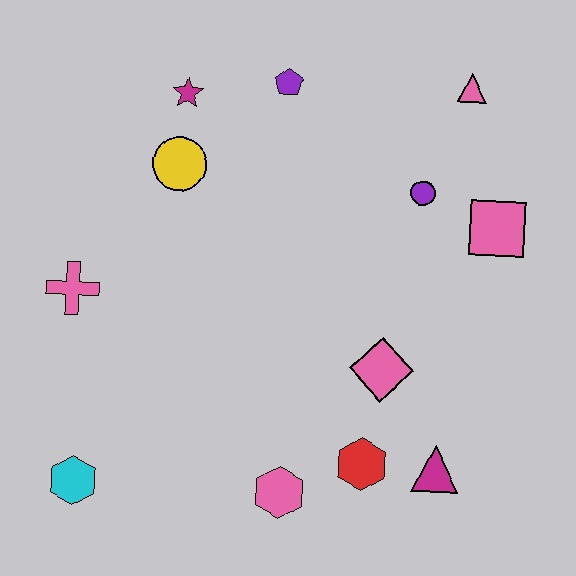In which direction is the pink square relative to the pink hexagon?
The pink square is above the pink hexagon.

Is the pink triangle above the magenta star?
Yes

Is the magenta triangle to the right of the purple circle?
Yes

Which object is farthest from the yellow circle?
The magenta triangle is farthest from the yellow circle.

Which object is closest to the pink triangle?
The purple circle is closest to the pink triangle.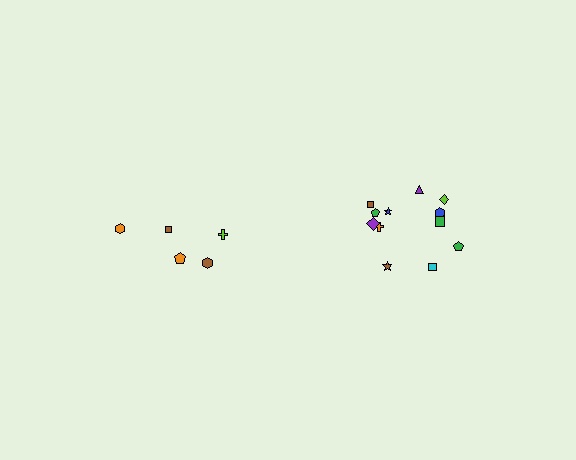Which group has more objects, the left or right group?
The right group.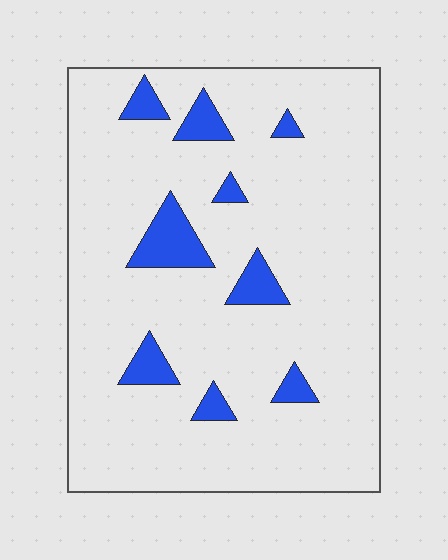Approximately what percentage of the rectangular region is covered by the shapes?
Approximately 10%.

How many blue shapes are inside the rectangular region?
9.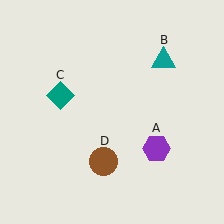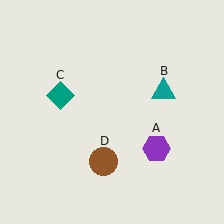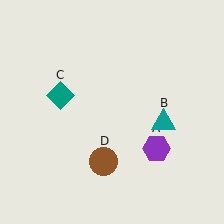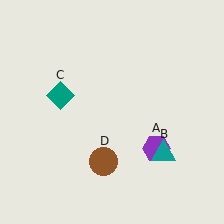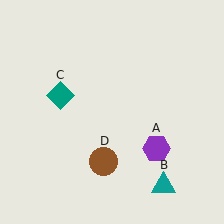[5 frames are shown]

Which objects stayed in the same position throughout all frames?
Purple hexagon (object A) and teal diamond (object C) and brown circle (object D) remained stationary.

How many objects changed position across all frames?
1 object changed position: teal triangle (object B).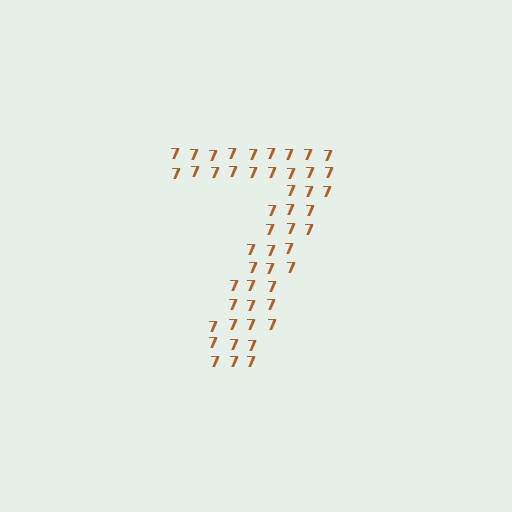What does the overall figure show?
The overall figure shows the digit 7.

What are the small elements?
The small elements are digit 7's.